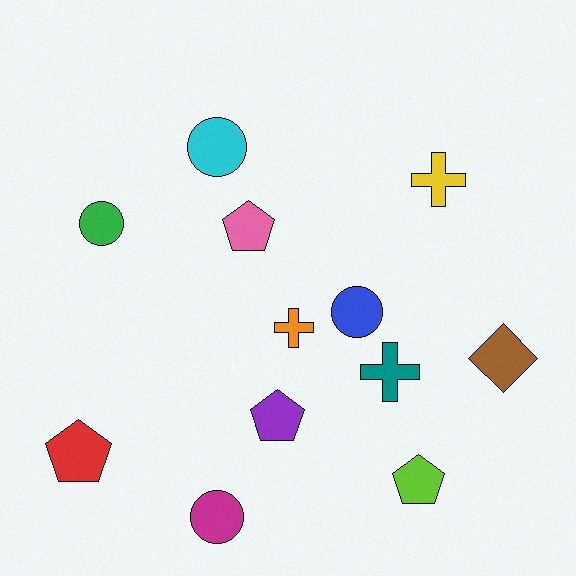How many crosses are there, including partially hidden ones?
There are 3 crosses.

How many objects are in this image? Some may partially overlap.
There are 12 objects.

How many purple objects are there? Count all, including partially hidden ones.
There is 1 purple object.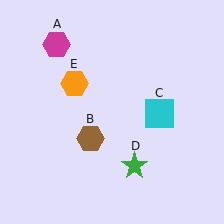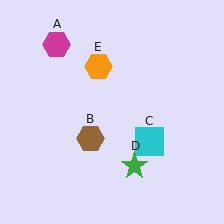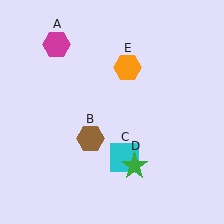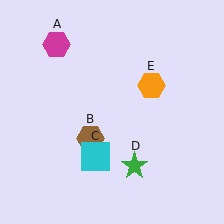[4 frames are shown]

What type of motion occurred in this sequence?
The cyan square (object C), orange hexagon (object E) rotated clockwise around the center of the scene.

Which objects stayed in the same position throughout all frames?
Magenta hexagon (object A) and brown hexagon (object B) and green star (object D) remained stationary.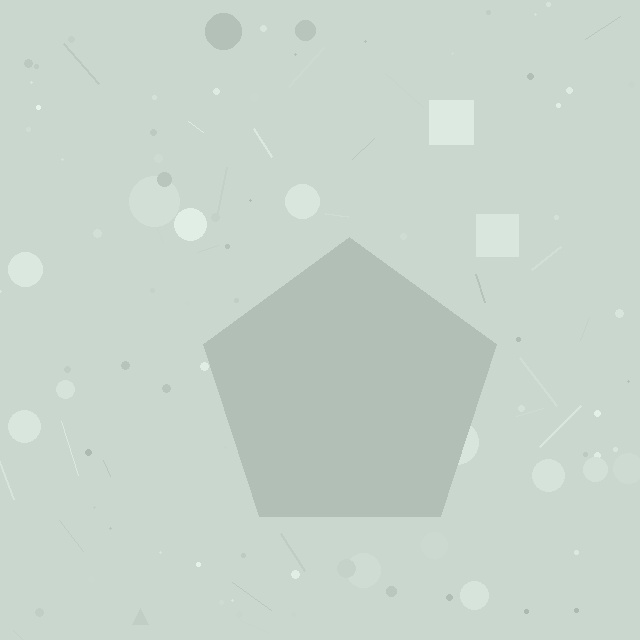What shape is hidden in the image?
A pentagon is hidden in the image.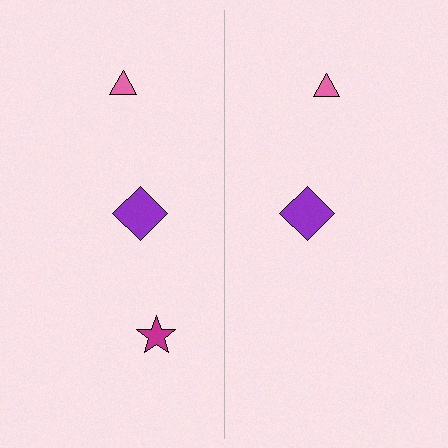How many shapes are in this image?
There are 5 shapes in this image.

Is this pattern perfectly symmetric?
No, the pattern is not perfectly symmetric. A magenta star is missing from the right side.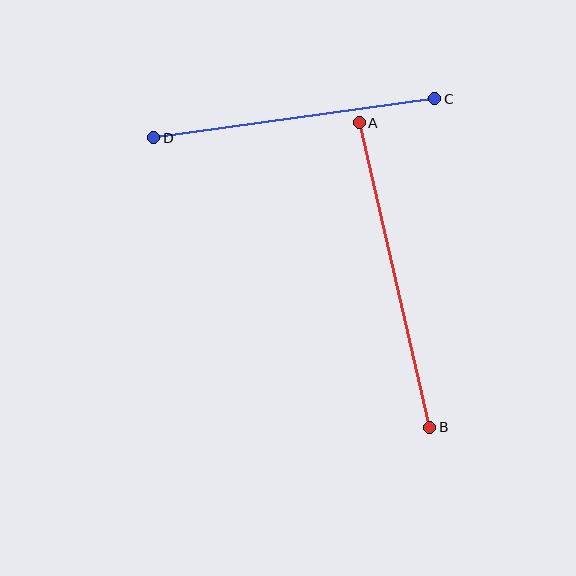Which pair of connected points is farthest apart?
Points A and B are farthest apart.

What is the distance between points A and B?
The distance is approximately 312 pixels.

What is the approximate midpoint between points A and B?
The midpoint is at approximately (395, 275) pixels.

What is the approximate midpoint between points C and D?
The midpoint is at approximately (294, 118) pixels.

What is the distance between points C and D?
The distance is approximately 284 pixels.